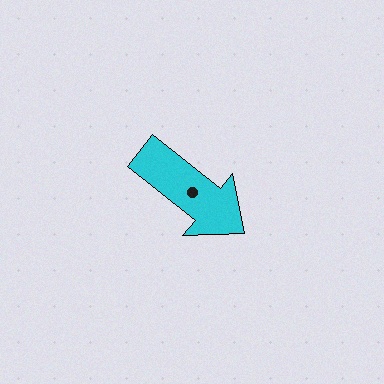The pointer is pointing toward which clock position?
Roughly 4 o'clock.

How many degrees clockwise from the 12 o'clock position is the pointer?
Approximately 129 degrees.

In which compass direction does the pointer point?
Southeast.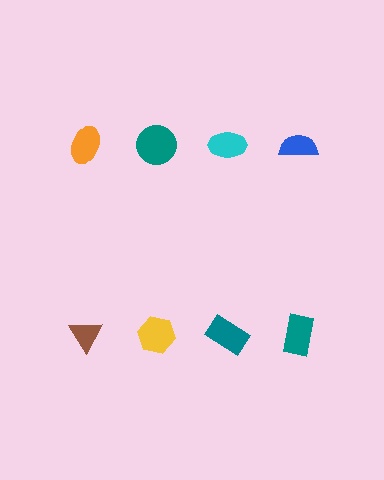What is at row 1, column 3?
A cyan ellipse.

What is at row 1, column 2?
A teal circle.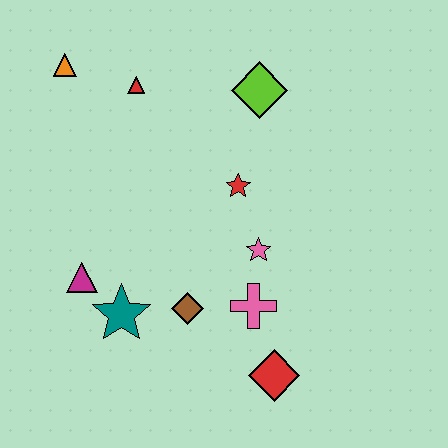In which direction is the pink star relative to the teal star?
The pink star is to the right of the teal star.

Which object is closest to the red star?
The pink star is closest to the red star.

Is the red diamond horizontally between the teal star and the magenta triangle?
No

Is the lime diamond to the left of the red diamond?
Yes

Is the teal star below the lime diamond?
Yes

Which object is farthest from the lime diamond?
The red diamond is farthest from the lime diamond.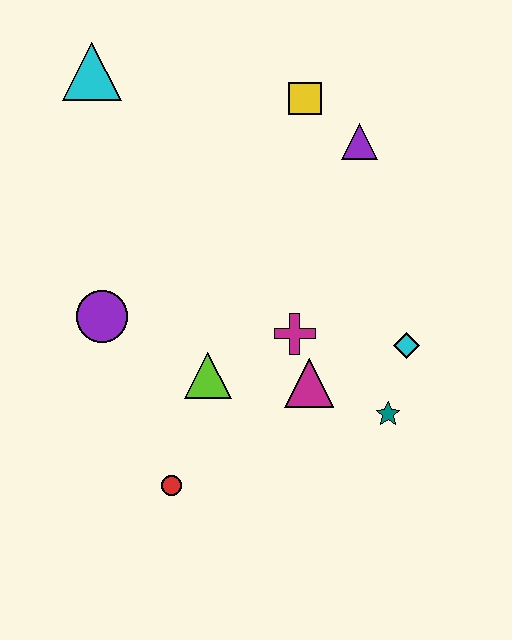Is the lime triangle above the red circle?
Yes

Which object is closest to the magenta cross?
The magenta triangle is closest to the magenta cross.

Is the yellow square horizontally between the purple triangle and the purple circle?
Yes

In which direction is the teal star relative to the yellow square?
The teal star is below the yellow square.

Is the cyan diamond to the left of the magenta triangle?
No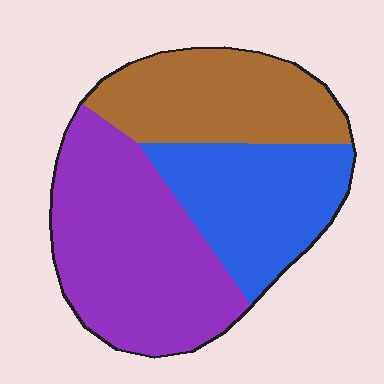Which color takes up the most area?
Purple, at roughly 45%.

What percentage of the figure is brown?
Brown takes up about one quarter (1/4) of the figure.